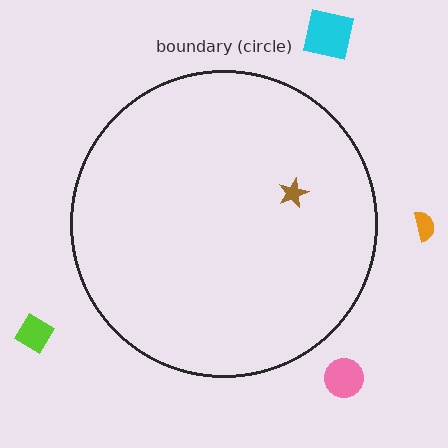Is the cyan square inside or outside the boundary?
Outside.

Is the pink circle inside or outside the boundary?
Outside.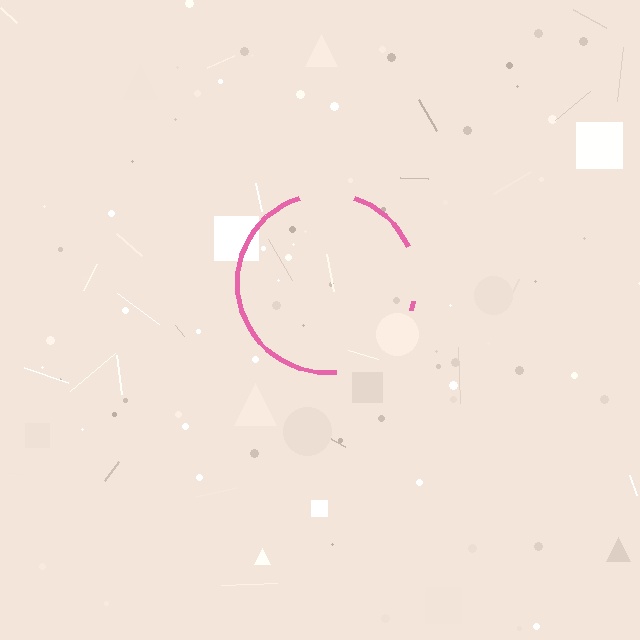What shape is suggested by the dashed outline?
The dashed outline suggests a circle.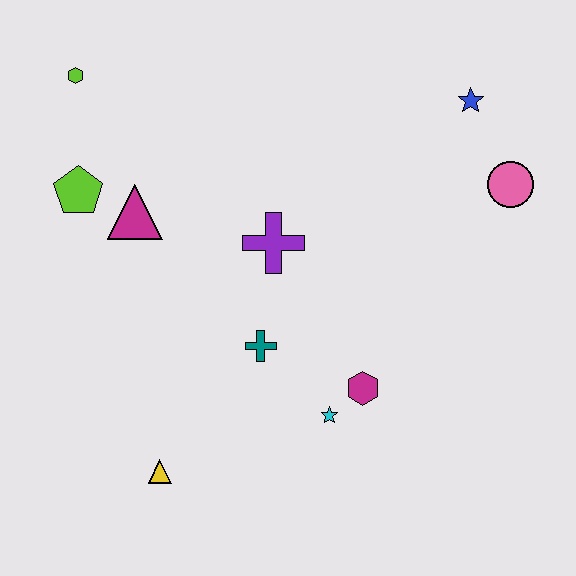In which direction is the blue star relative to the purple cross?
The blue star is to the right of the purple cross.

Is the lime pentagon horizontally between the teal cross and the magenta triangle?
No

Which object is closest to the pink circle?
The blue star is closest to the pink circle.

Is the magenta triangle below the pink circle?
Yes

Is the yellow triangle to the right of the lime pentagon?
Yes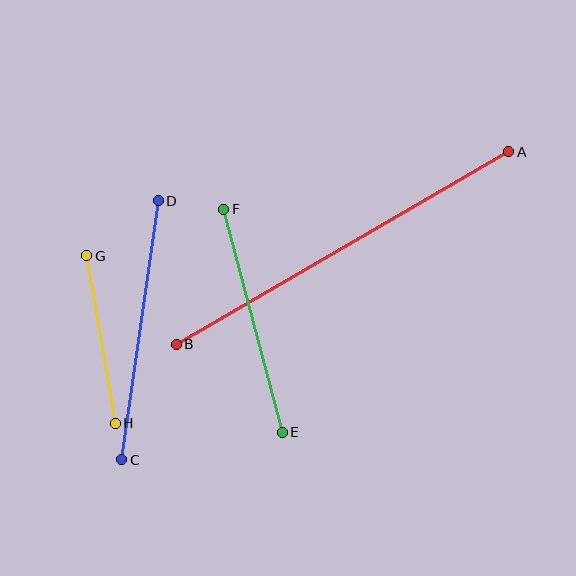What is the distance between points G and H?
The distance is approximately 170 pixels.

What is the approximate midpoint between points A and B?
The midpoint is at approximately (343, 248) pixels.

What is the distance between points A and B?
The distance is approximately 384 pixels.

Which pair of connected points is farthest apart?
Points A and B are farthest apart.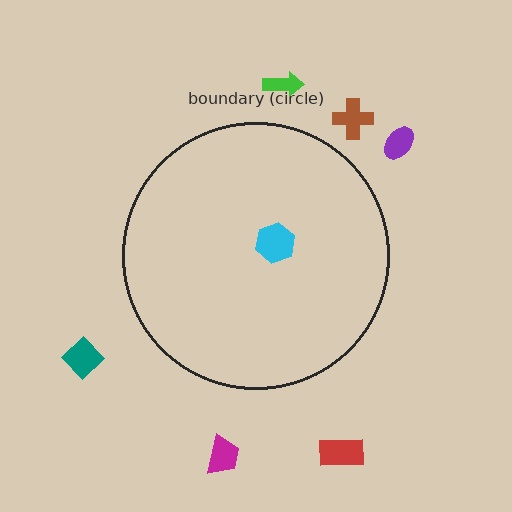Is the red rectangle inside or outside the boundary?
Outside.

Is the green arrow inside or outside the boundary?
Outside.